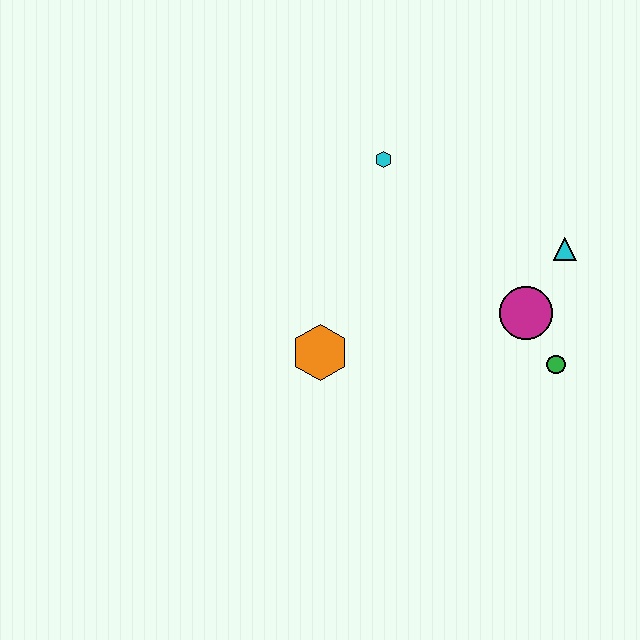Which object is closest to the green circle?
The magenta circle is closest to the green circle.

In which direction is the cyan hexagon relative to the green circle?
The cyan hexagon is above the green circle.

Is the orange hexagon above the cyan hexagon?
No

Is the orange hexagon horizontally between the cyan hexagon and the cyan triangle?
No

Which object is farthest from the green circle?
The cyan hexagon is farthest from the green circle.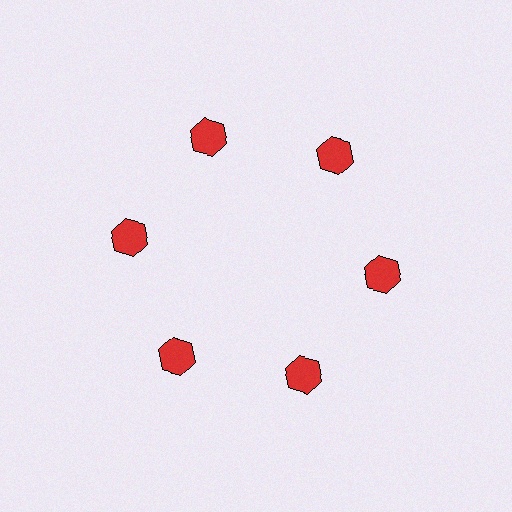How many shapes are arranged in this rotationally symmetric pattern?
There are 6 shapes, arranged in 6 groups of 1.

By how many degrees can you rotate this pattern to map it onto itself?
The pattern maps onto itself every 60 degrees of rotation.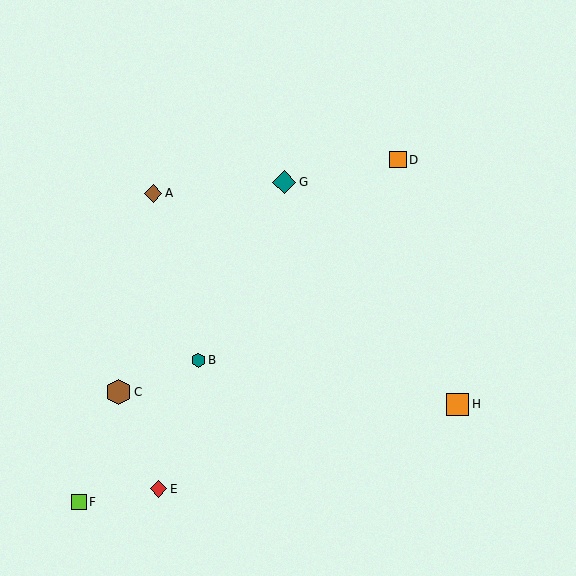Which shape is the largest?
The brown hexagon (labeled C) is the largest.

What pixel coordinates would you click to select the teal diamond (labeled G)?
Click at (284, 182) to select the teal diamond G.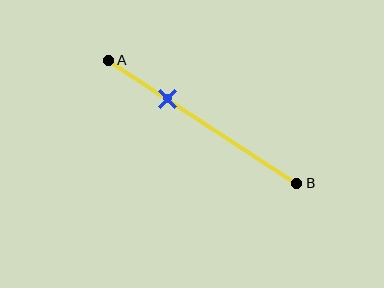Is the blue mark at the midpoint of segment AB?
No, the mark is at about 30% from A, not at the 50% midpoint.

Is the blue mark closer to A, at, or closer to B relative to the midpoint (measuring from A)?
The blue mark is closer to point A than the midpoint of segment AB.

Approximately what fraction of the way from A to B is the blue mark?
The blue mark is approximately 30% of the way from A to B.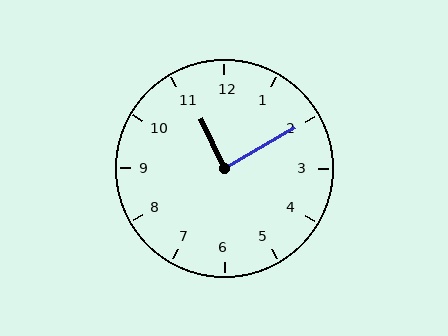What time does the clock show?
11:10.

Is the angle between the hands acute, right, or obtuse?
It is right.